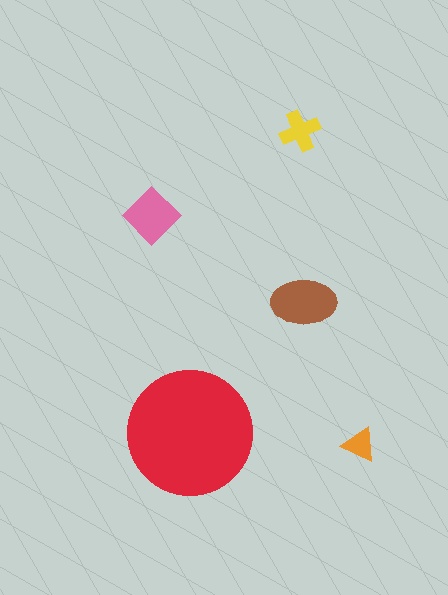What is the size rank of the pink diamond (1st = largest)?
3rd.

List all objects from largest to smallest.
The red circle, the brown ellipse, the pink diamond, the yellow cross, the orange triangle.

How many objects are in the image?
There are 5 objects in the image.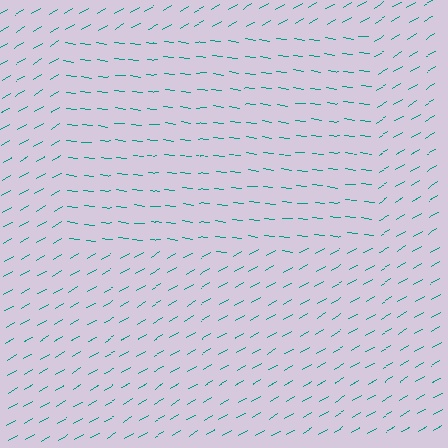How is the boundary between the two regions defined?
The boundary is defined purely by a change in line orientation (approximately 37 degrees difference). All lines are the same color and thickness.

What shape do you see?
I see a rectangle.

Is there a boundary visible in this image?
Yes, there is a texture boundary formed by a change in line orientation.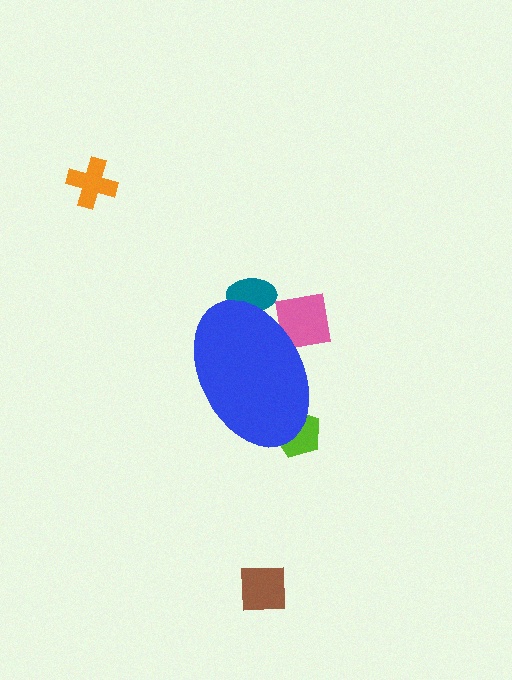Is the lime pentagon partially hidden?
Yes, the lime pentagon is partially hidden behind the blue ellipse.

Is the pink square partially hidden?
Yes, the pink square is partially hidden behind the blue ellipse.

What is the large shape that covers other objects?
A blue ellipse.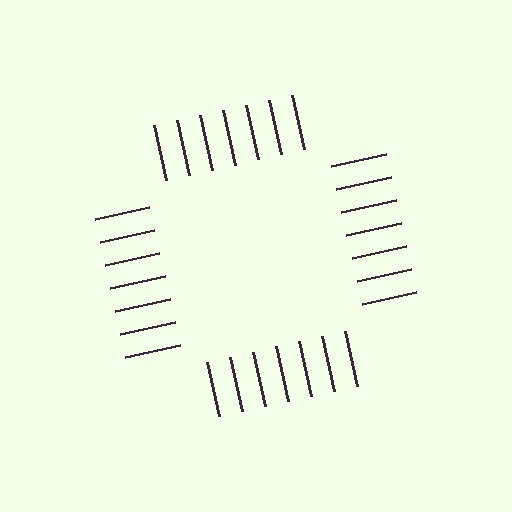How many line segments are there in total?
28 — 7 along each of the 4 edges.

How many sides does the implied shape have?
4 sides — the line-ends trace a square.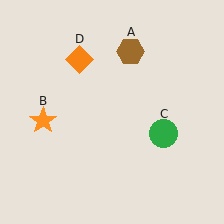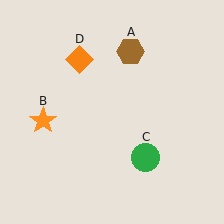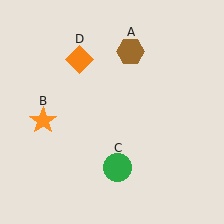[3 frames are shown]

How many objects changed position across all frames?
1 object changed position: green circle (object C).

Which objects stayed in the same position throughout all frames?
Brown hexagon (object A) and orange star (object B) and orange diamond (object D) remained stationary.